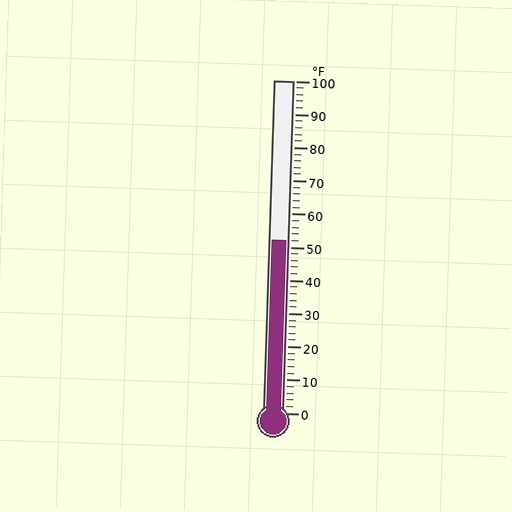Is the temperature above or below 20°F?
The temperature is above 20°F.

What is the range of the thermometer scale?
The thermometer scale ranges from 0°F to 100°F.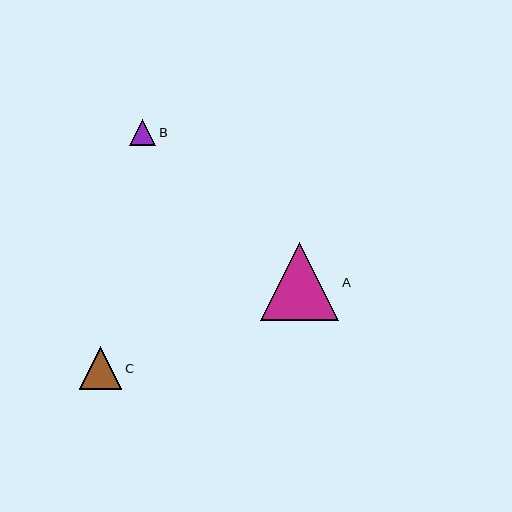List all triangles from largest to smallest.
From largest to smallest: A, C, B.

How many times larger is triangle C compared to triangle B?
Triangle C is approximately 1.6 times the size of triangle B.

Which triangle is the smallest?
Triangle B is the smallest with a size of approximately 26 pixels.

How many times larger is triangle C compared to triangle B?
Triangle C is approximately 1.6 times the size of triangle B.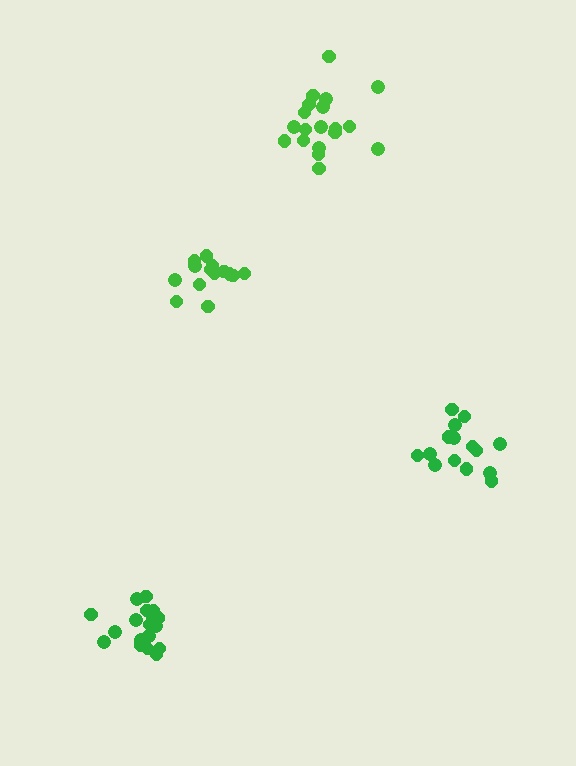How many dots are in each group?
Group 1: 18 dots, Group 2: 15 dots, Group 3: 14 dots, Group 4: 19 dots (66 total).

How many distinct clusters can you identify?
There are 4 distinct clusters.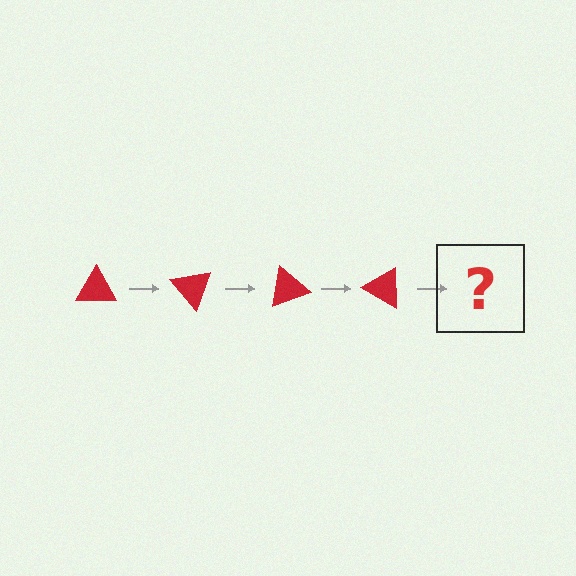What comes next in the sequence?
The next element should be a red triangle rotated 200 degrees.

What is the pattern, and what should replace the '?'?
The pattern is that the triangle rotates 50 degrees each step. The '?' should be a red triangle rotated 200 degrees.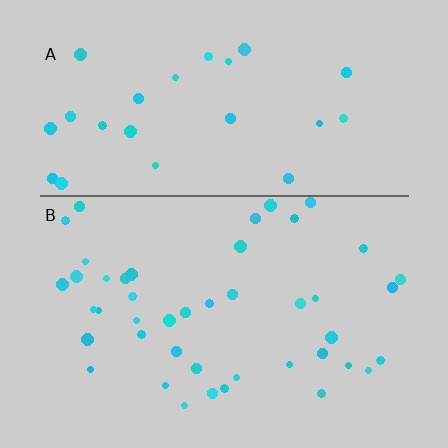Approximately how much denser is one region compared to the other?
Approximately 1.7× — region B over region A.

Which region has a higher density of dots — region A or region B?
B (the bottom).